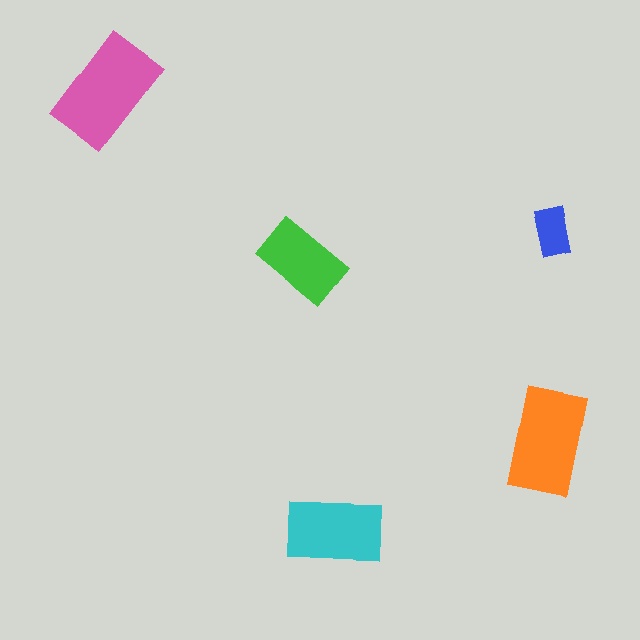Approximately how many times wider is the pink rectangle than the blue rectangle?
About 2 times wider.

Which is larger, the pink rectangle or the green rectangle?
The pink one.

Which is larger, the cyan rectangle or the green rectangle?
The cyan one.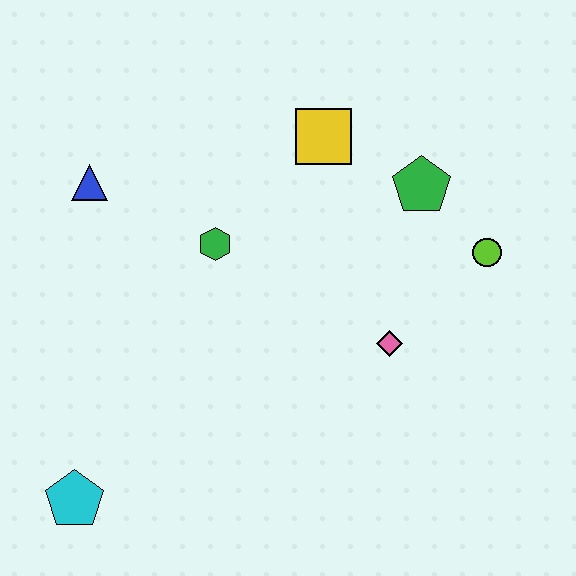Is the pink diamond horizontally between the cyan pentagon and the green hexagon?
No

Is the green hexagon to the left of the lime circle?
Yes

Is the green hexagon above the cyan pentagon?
Yes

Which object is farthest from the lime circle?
The cyan pentagon is farthest from the lime circle.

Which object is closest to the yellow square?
The green pentagon is closest to the yellow square.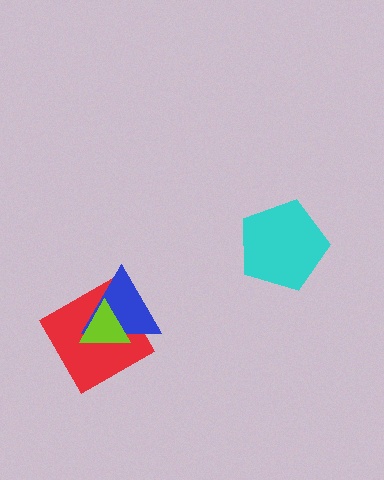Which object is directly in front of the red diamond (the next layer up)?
The blue triangle is directly in front of the red diamond.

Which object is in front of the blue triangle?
The lime triangle is in front of the blue triangle.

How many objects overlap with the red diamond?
2 objects overlap with the red diamond.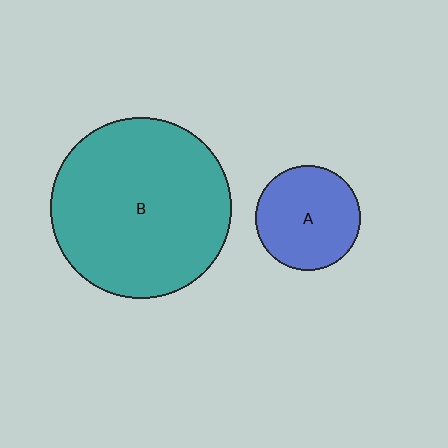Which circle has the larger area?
Circle B (teal).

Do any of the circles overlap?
No, none of the circles overlap.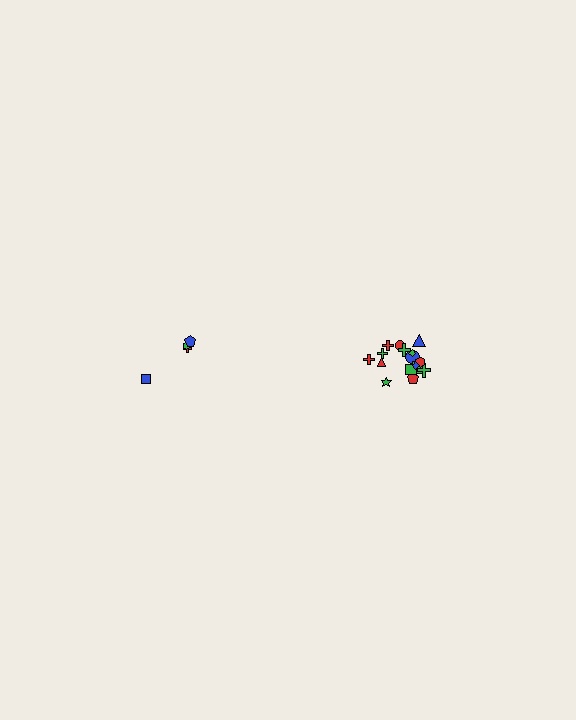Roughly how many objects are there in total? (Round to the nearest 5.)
Roughly 20 objects in total.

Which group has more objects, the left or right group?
The right group.